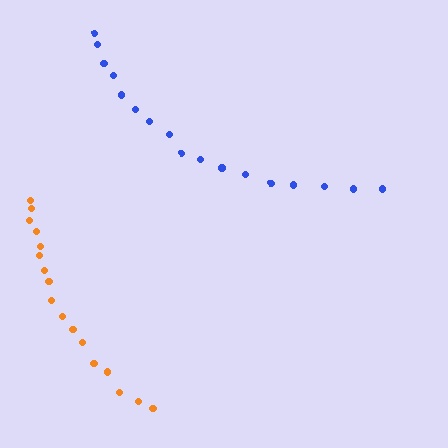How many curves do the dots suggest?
There are 2 distinct paths.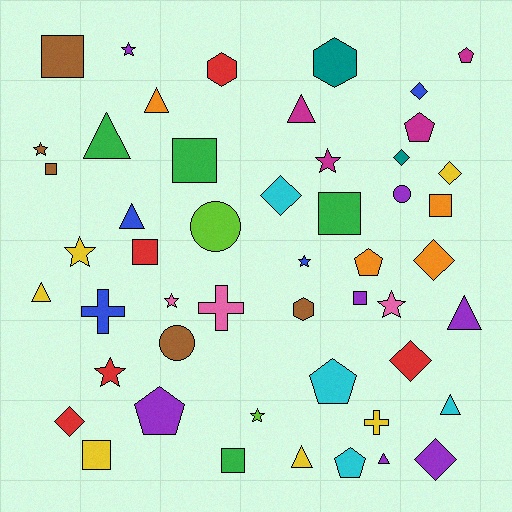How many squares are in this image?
There are 9 squares.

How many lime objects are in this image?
There are 2 lime objects.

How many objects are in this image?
There are 50 objects.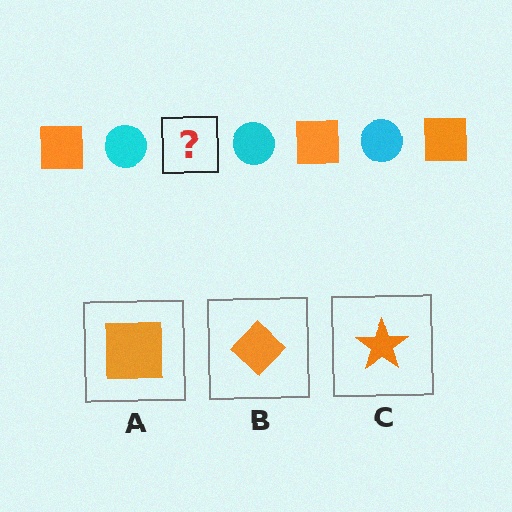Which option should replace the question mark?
Option A.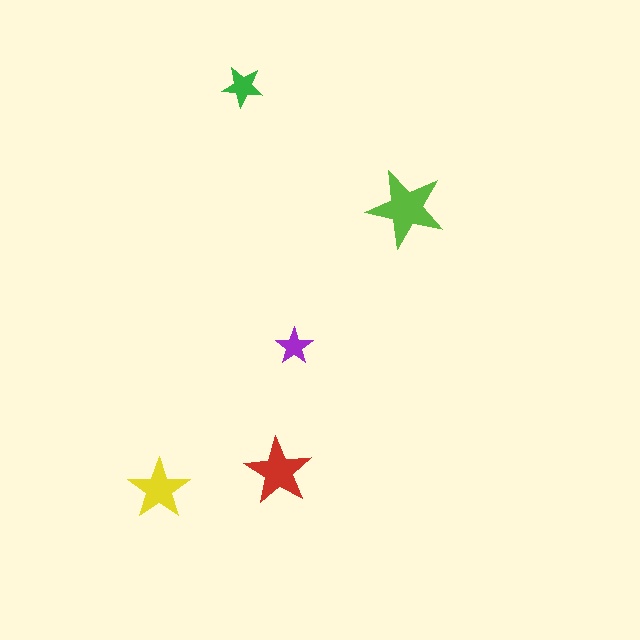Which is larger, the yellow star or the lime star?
The lime one.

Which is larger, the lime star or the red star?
The lime one.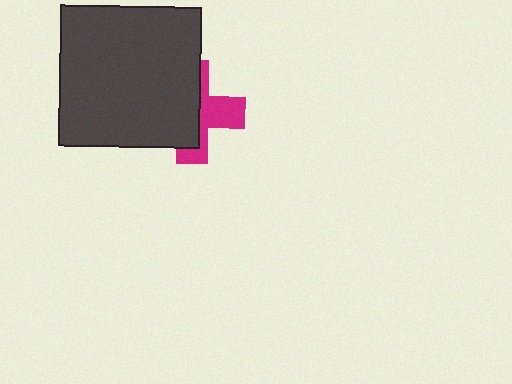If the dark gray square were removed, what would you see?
You would see the complete magenta cross.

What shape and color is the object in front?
The object in front is a dark gray square.